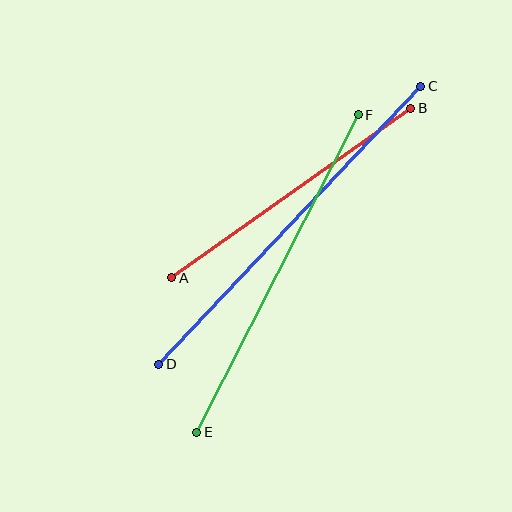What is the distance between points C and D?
The distance is approximately 382 pixels.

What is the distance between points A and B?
The distance is approximately 293 pixels.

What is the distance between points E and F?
The distance is approximately 356 pixels.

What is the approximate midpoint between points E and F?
The midpoint is at approximately (277, 273) pixels.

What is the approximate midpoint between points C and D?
The midpoint is at approximately (290, 225) pixels.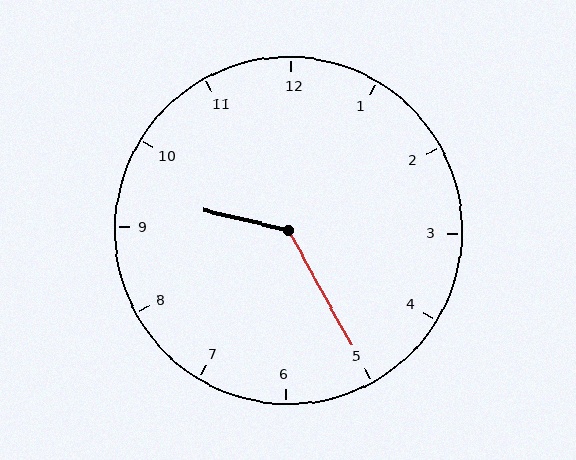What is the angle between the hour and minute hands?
Approximately 132 degrees.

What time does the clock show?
9:25.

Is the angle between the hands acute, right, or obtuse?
It is obtuse.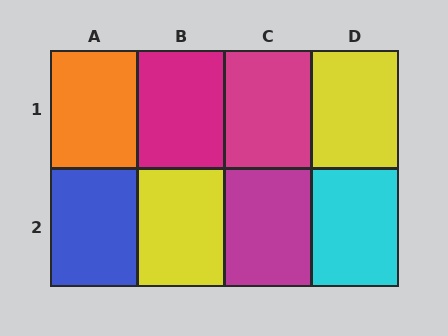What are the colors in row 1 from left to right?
Orange, magenta, magenta, yellow.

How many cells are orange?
1 cell is orange.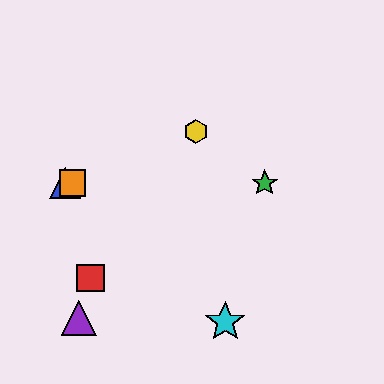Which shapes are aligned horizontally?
The blue triangle, the green star, the orange square are aligned horizontally.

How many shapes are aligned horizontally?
3 shapes (the blue triangle, the green star, the orange square) are aligned horizontally.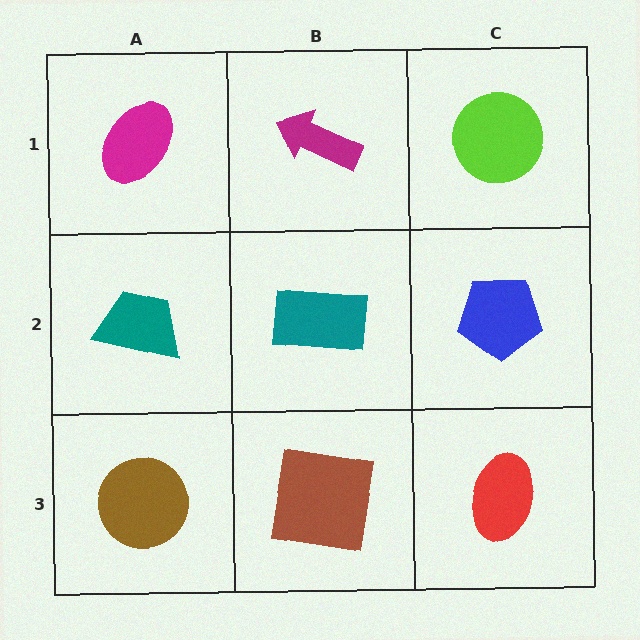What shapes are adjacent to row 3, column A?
A teal trapezoid (row 2, column A), a brown square (row 3, column B).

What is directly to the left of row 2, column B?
A teal trapezoid.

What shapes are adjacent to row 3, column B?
A teal rectangle (row 2, column B), a brown circle (row 3, column A), a red ellipse (row 3, column C).